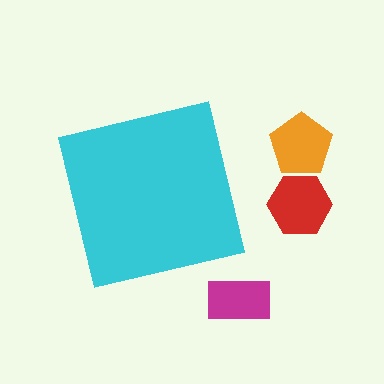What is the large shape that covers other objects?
A cyan square.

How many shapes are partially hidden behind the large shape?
0 shapes are partially hidden.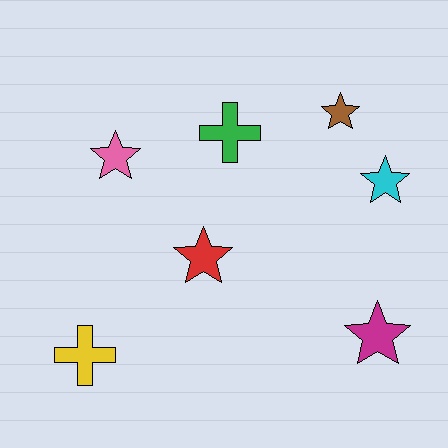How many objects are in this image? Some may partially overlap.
There are 7 objects.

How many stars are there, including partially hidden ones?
There are 5 stars.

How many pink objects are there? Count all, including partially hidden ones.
There is 1 pink object.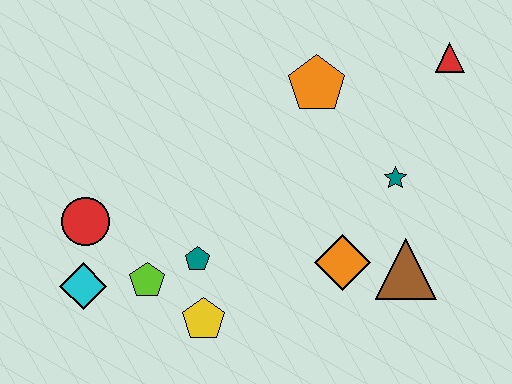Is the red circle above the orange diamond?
Yes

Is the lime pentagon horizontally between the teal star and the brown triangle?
No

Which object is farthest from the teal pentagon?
The red triangle is farthest from the teal pentagon.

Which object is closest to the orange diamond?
The brown triangle is closest to the orange diamond.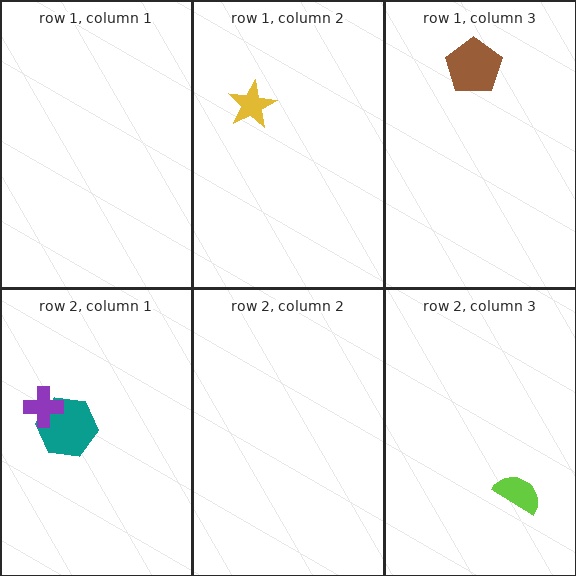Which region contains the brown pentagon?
The row 1, column 3 region.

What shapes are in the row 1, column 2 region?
The yellow star.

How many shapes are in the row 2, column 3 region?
1.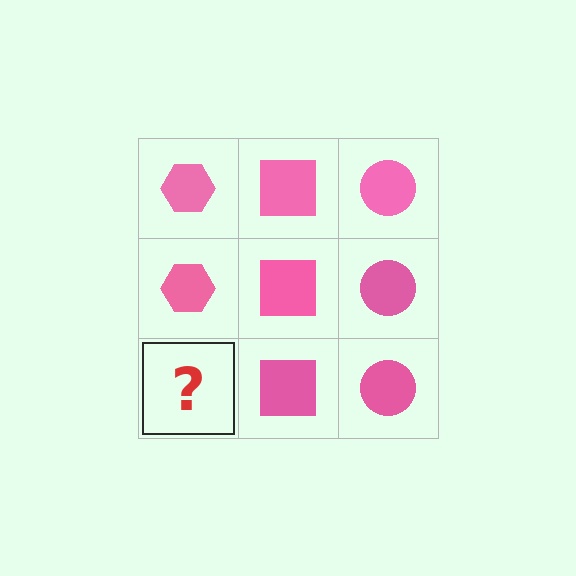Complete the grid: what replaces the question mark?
The question mark should be replaced with a pink hexagon.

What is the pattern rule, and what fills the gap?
The rule is that each column has a consistent shape. The gap should be filled with a pink hexagon.